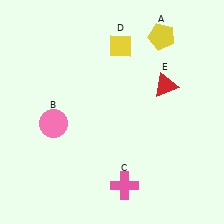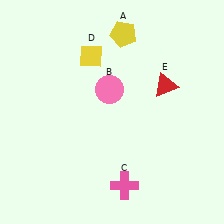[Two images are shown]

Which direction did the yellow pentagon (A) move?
The yellow pentagon (A) moved left.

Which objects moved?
The objects that moved are: the yellow pentagon (A), the pink circle (B), the yellow diamond (D).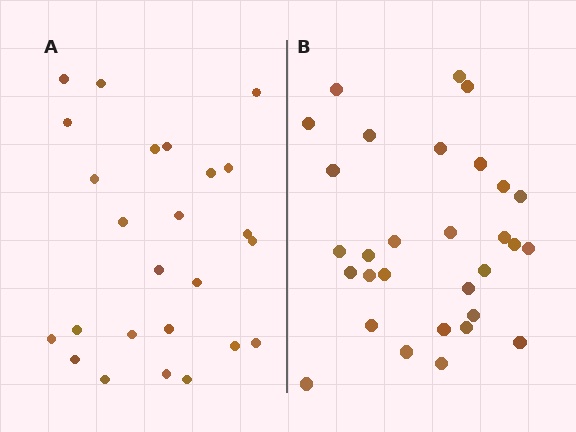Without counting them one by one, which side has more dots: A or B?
Region B (the right region) has more dots.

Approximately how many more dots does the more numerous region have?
Region B has about 5 more dots than region A.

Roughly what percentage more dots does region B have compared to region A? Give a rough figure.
About 20% more.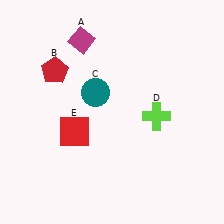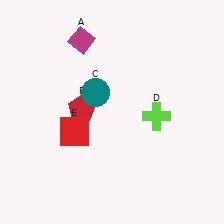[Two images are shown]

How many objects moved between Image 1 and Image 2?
1 object moved between the two images.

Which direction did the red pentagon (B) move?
The red pentagon (B) moved down.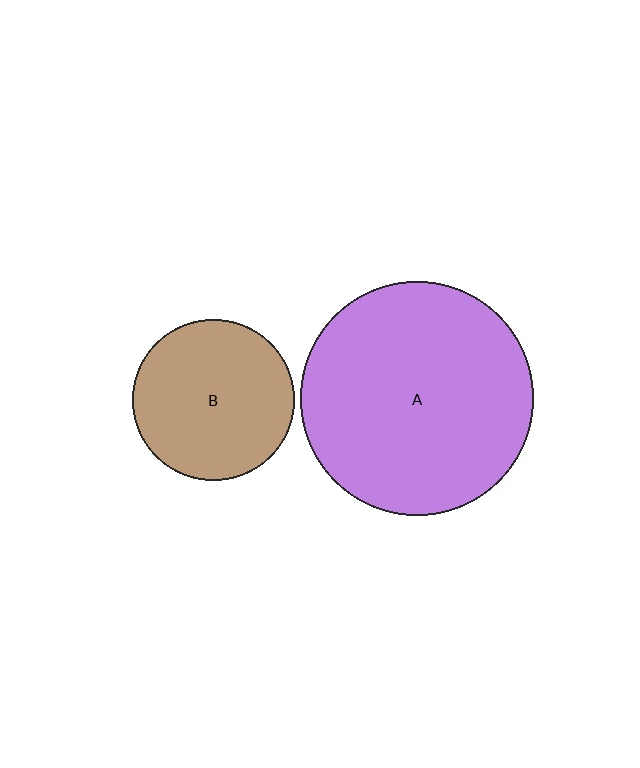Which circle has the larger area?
Circle A (purple).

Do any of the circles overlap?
No, none of the circles overlap.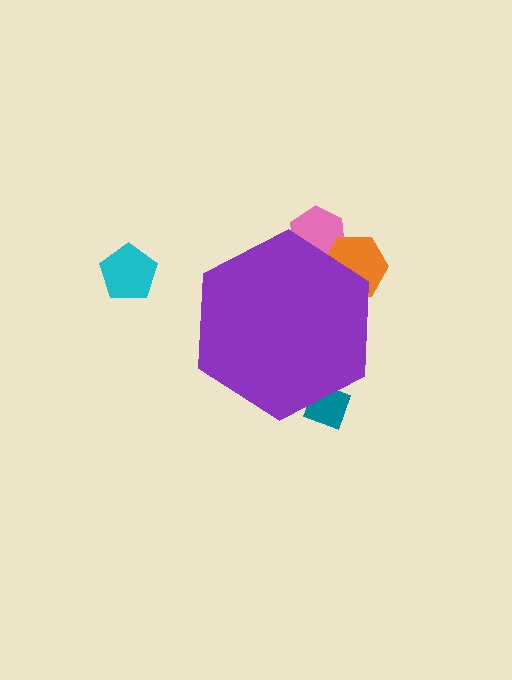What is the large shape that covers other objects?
A purple hexagon.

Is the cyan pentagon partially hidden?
No, the cyan pentagon is fully visible.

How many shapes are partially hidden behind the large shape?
3 shapes are partially hidden.